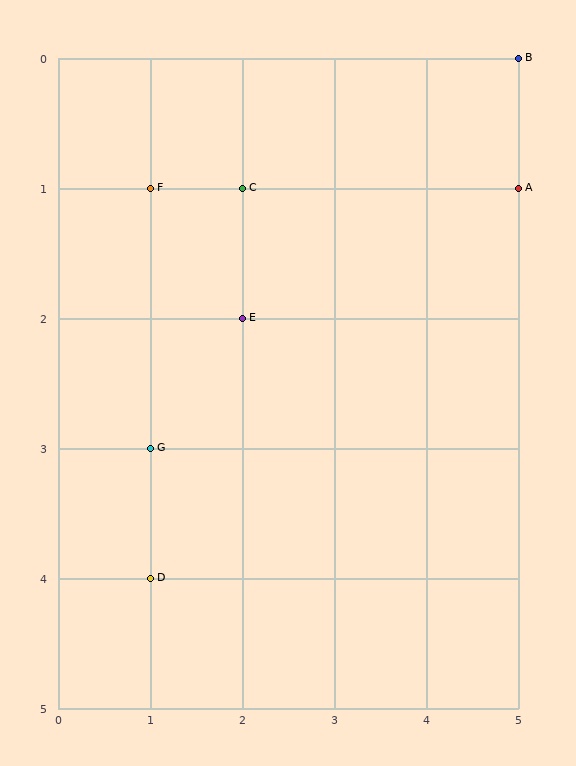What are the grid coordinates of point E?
Point E is at grid coordinates (2, 2).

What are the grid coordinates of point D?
Point D is at grid coordinates (1, 4).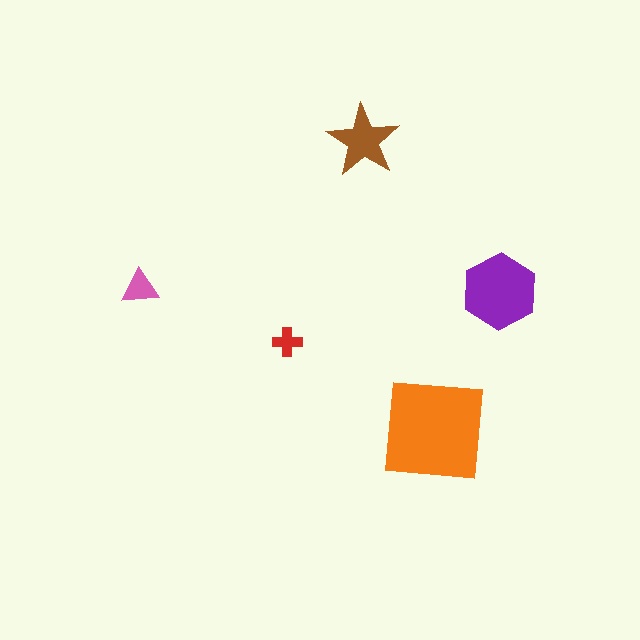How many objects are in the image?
There are 5 objects in the image.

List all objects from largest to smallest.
The orange square, the purple hexagon, the brown star, the pink triangle, the red cross.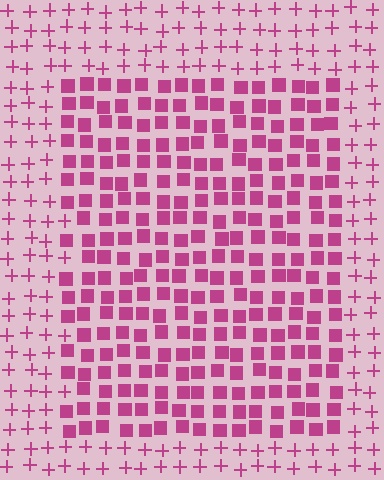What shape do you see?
I see a rectangle.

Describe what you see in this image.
The image is filled with small magenta elements arranged in a uniform grid. A rectangle-shaped region contains squares, while the surrounding area contains plus signs. The boundary is defined purely by the change in element shape.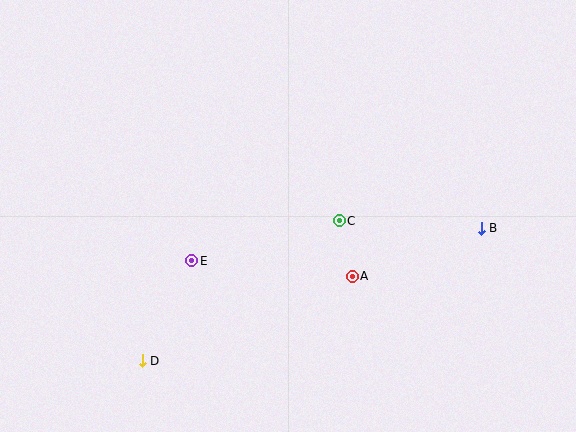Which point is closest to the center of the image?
Point C at (339, 221) is closest to the center.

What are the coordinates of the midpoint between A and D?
The midpoint between A and D is at (247, 319).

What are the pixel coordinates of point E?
Point E is at (192, 261).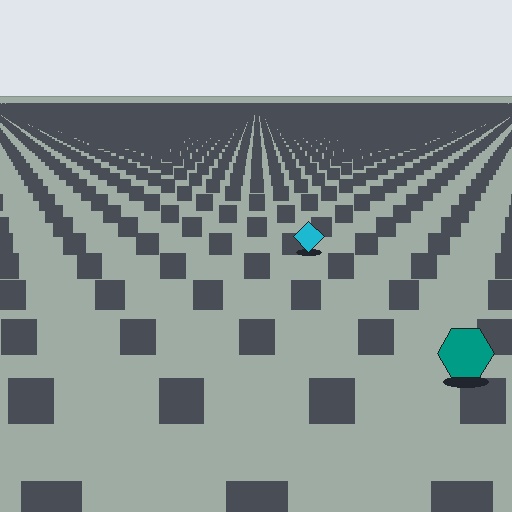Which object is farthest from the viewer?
The cyan diamond is farthest from the viewer. It appears smaller and the ground texture around it is denser.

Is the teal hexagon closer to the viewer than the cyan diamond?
Yes. The teal hexagon is closer — you can tell from the texture gradient: the ground texture is coarser near it.